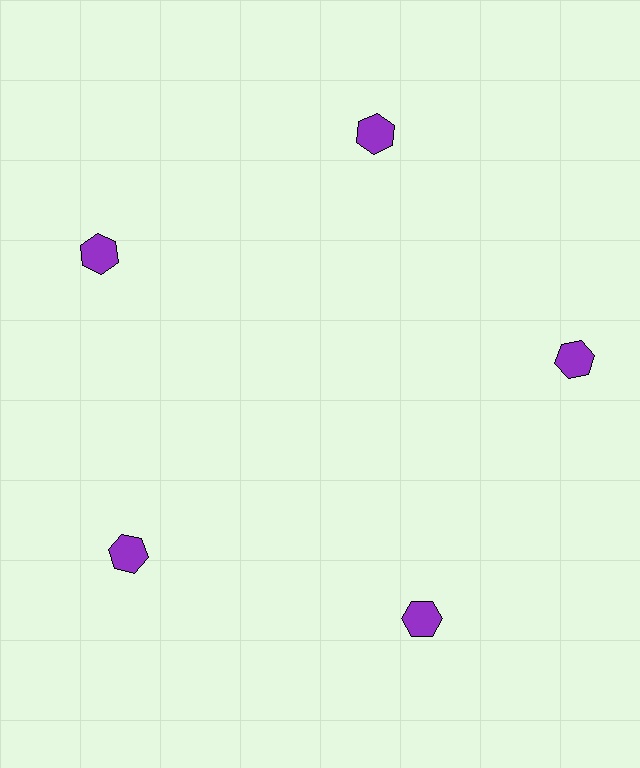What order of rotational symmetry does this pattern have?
This pattern has 5-fold rotational symmetry.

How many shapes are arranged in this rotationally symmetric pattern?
There are 5 shapes, arranged in 5 groups of 1.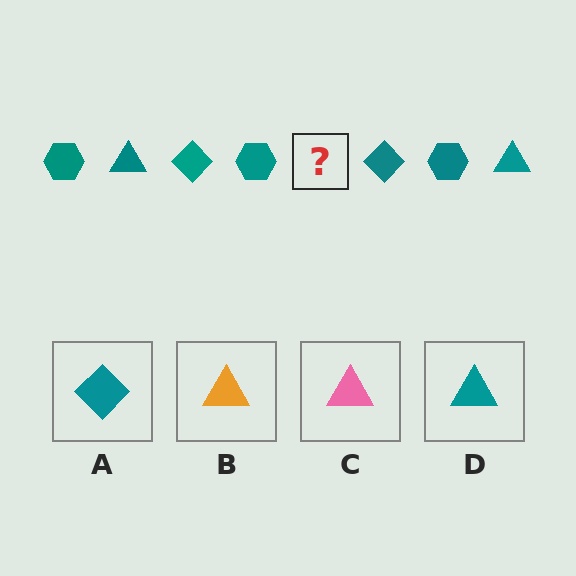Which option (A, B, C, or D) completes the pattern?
D.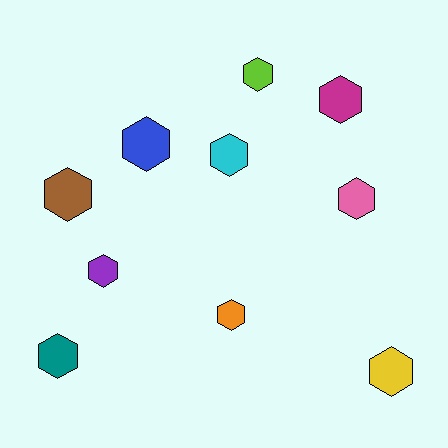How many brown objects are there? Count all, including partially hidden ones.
There is 1 brown object.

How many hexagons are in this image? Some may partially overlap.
There are 10 hexagons.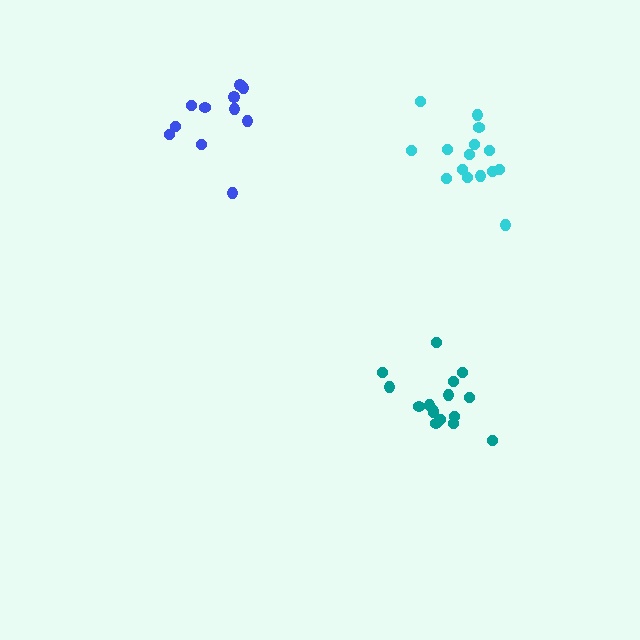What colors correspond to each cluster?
The clusters are colored: teal, blue, cyan.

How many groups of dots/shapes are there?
There are 3 groups.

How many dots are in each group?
Group 1: 16 dots, Group 2: 11 dots, Group 3: 15 dots (42 total).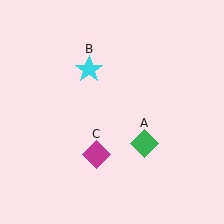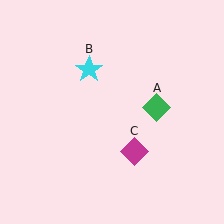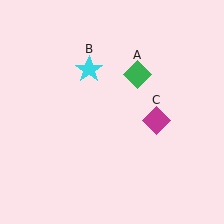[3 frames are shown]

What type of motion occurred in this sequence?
The green diamond (object A), magenta diamond (object C) rotated counterclockwise around the center of the scene.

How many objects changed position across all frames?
2 objects changed position: green diamond (object A), magenta diamond (object C).